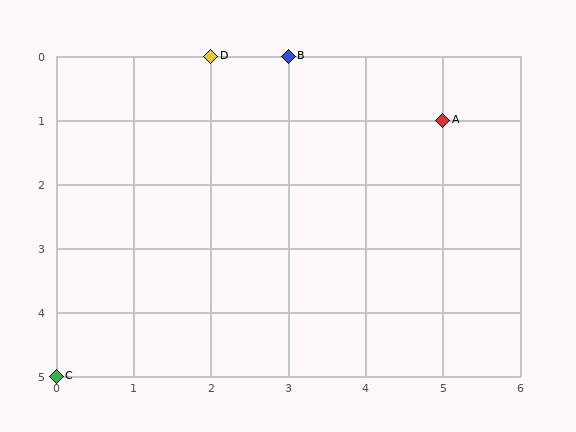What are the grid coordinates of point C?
Point C is at grid coordinates (0, 5).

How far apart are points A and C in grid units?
Points A and C are 5 columns and 4 rows apart (about 6.4 grid units diagonally).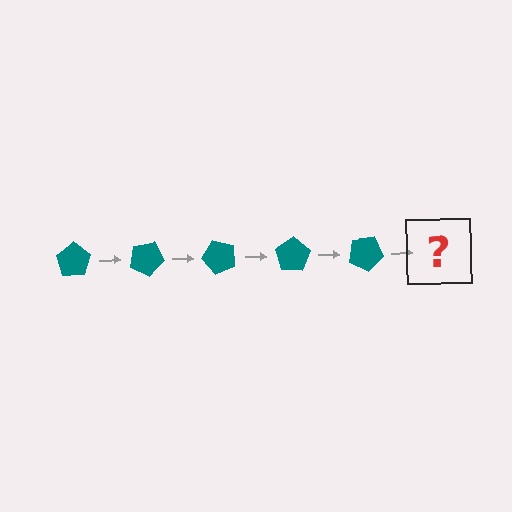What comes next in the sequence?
The next element should be a teal pentagon rotated 125 degrees.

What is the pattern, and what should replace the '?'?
The pattern is that the pentagon rotates 25 degrees each step. The '?' should be a teal pentagon rotated 125 degrees.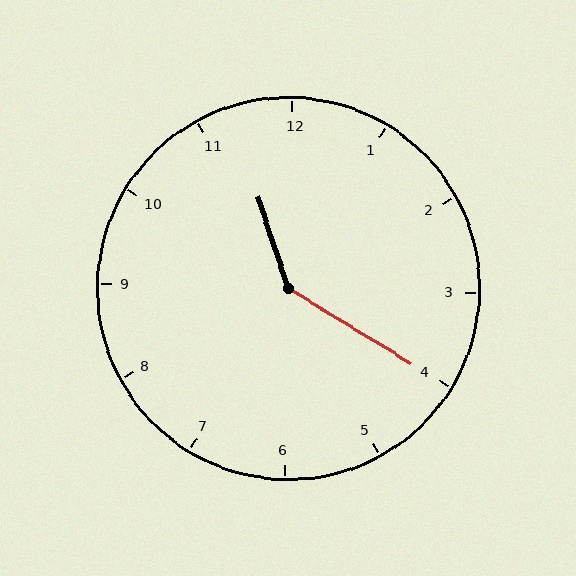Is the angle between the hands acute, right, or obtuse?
It is obtuse.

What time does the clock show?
11:20.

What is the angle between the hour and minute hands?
Approximately 140 degrees.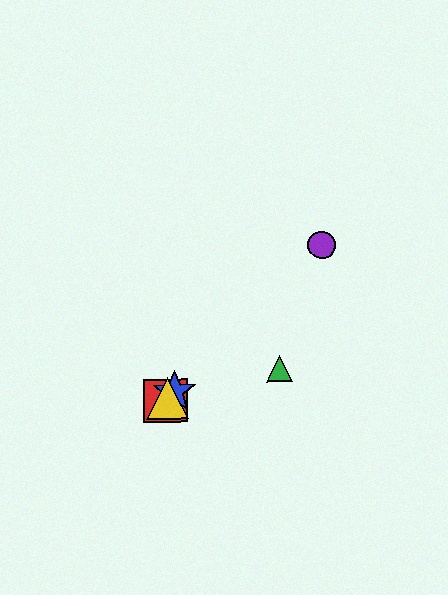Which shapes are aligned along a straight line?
The red square, the blue star, the yellow triangle, the purple circle are aligned along a straight line.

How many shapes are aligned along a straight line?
4 shapes (the red square, the blue star, the yellow triangle, the purple circle) are aligned along a straight line.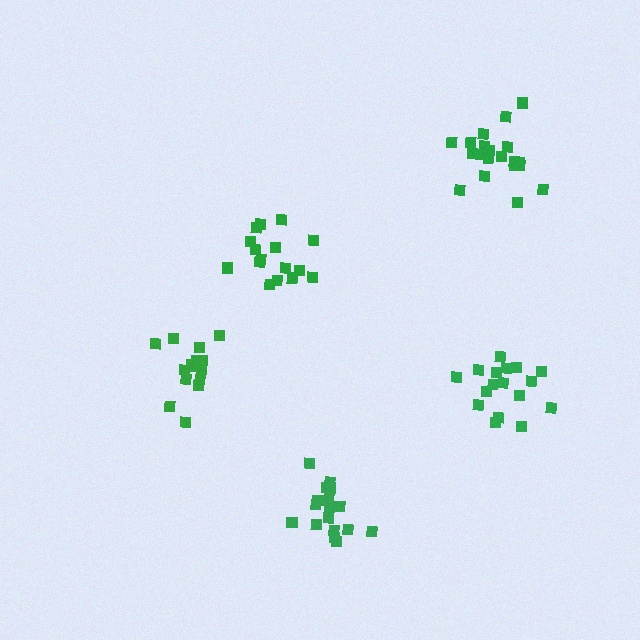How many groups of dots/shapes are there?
There are 5 groups.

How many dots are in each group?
Group 1: 16 dots, Group 2: 18 dots, Group 3: 20 dots, Group 4: 18 dots, Group 5: 15 dots (87 total).